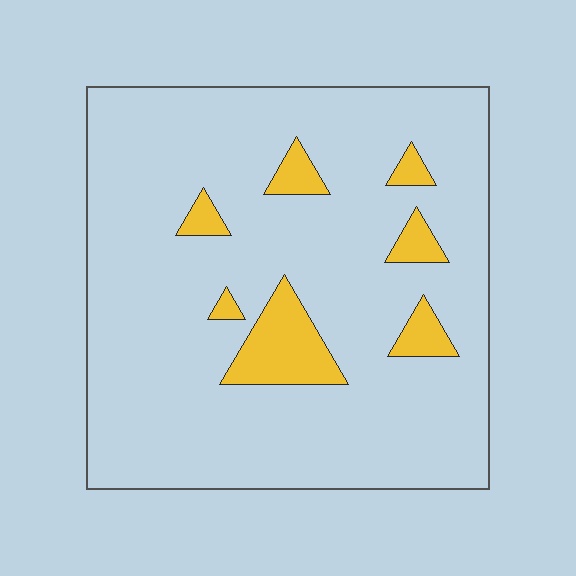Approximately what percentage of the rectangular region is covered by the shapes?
Approximately 10%.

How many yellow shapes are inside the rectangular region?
7.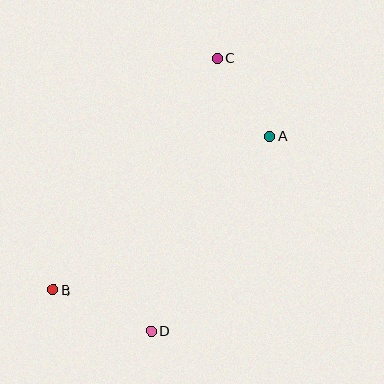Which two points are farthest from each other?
Points B and C are farthest from each other.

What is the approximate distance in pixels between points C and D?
The distance between C and D is approximately 281 pixels.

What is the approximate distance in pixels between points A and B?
The distance between A and B is approximately 266 pixels.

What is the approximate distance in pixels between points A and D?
The distance between A and D is approximately 228 pixels.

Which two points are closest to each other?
Points A and C are closest to each other.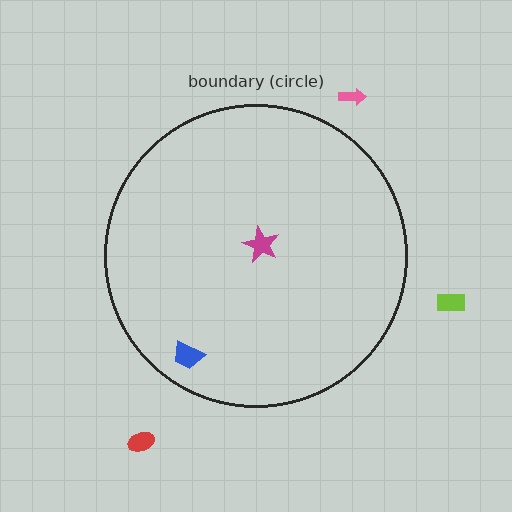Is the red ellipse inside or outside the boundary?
Outside.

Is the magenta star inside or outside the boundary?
Inside.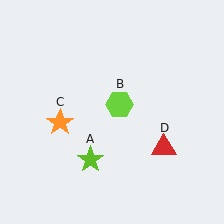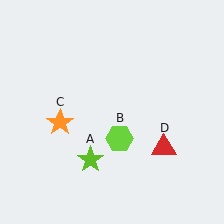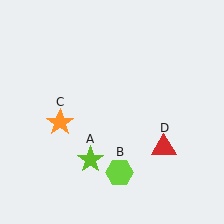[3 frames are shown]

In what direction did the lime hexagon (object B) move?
The lime hexagon (object B) moved down.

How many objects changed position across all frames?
1 object changed position: lime hexagon (object B).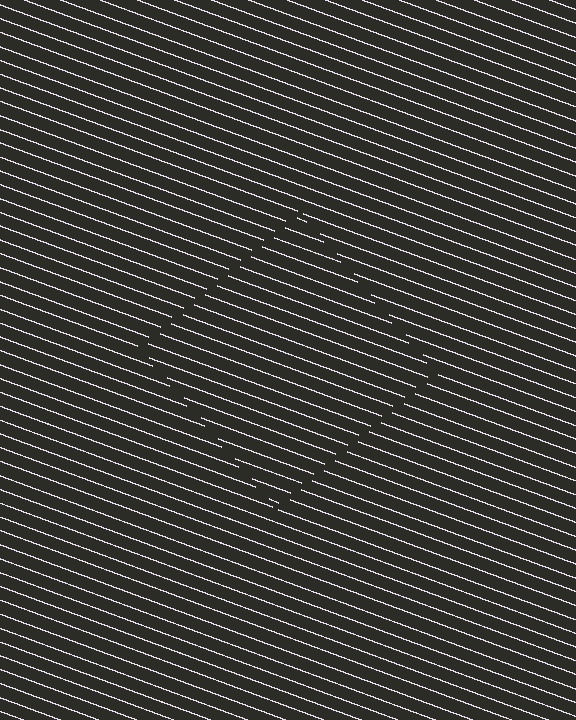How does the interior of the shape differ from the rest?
The interior of the shape contains the same grating, shifted by half a period — the contour is defined by the phase discontinuity where line-ends from the inner and outer gratings abut.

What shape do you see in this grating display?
An illusory square. The interior of the shape contains the same grating, shifted by half a period — the contour is defined by the phase discontinuity where line-ends from the inner and outer gratings abut.